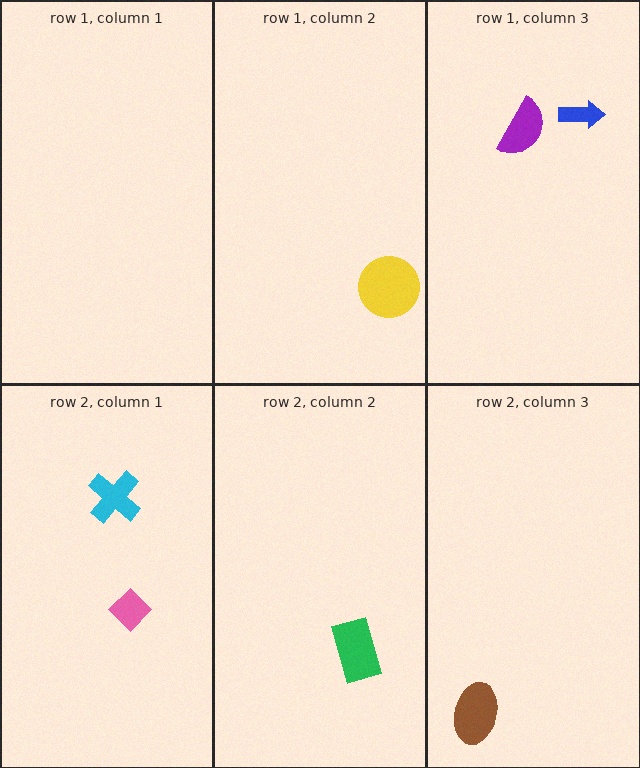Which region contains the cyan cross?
The row 2, column 1 region.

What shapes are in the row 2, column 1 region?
The pink diamond, the cyan cross.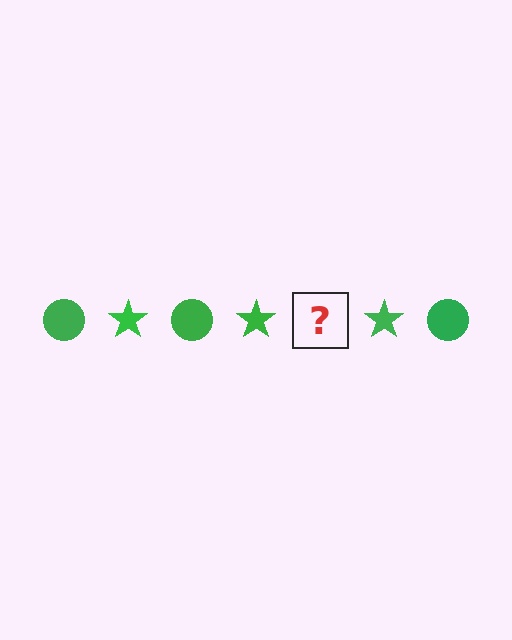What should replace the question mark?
The question mark should be replaced with a green circle.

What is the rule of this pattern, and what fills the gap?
The rule is that the pattern cycles through circle, star shapes in green. The gap should be filled with a green circle.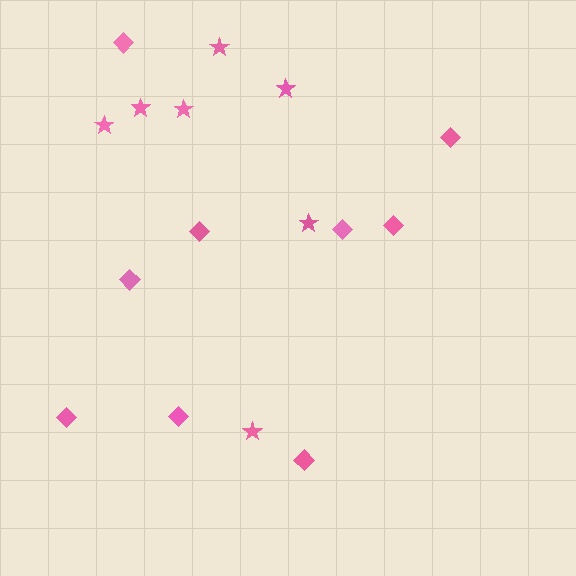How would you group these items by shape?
There are 2 groups: one group of stars (7) and one group of diamonds (9).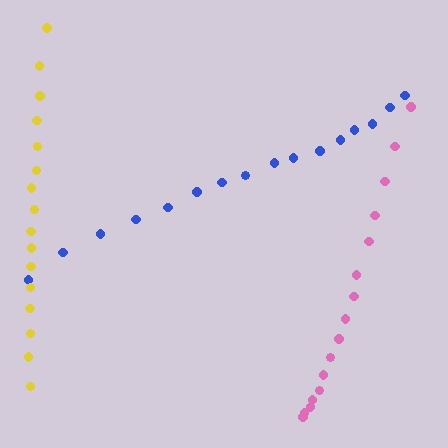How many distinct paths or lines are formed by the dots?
There are 3 distinct paths.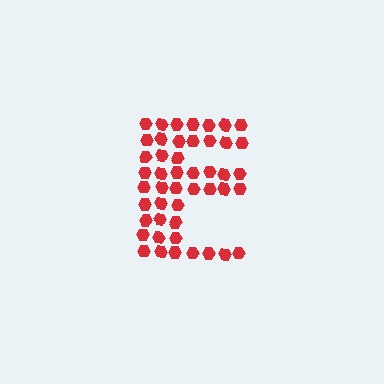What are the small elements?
The small elements are hexagons.